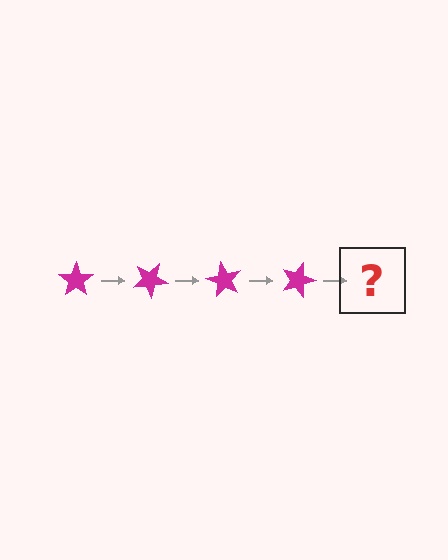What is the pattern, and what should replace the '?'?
The pattern is that the star rotates 30 degrees each step. The '?' should be a magenta star rotated 120 degrees.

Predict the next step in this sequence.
The next step is a magenta star rotated 120 degrees.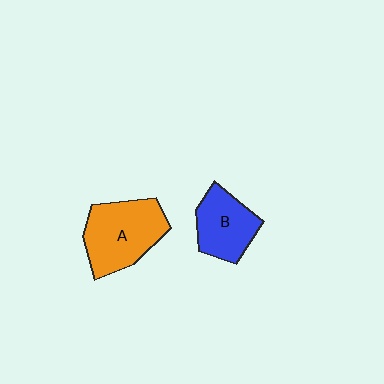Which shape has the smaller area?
Shape B (blue).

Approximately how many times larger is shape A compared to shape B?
Approximately 1.4 times.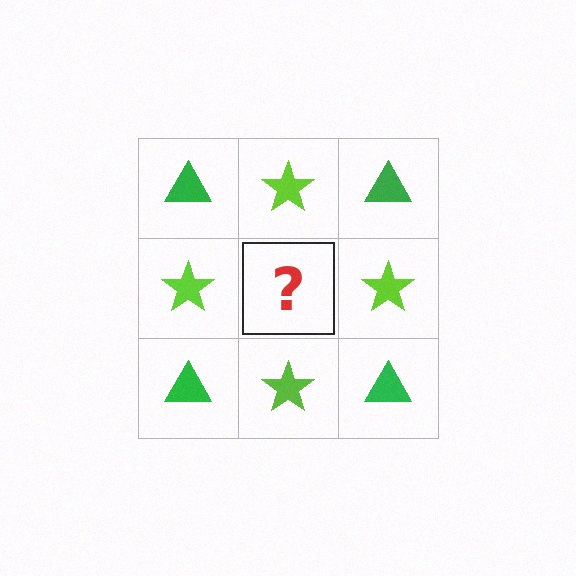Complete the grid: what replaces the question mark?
The question mark should be replaced with a green triangle.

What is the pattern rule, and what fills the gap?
The rule is that it alternates green triangle and lime star in a checkerboard pattern. The gap should be filled with a green triangle.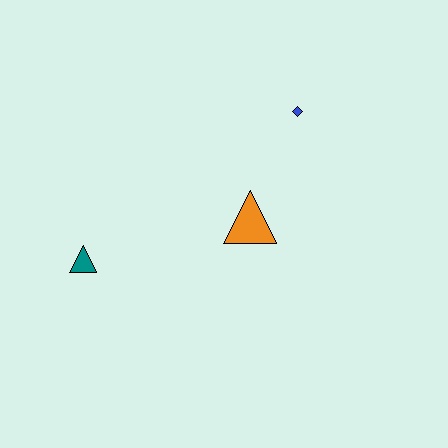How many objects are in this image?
There are 3 objects.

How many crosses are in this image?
There are no crosses.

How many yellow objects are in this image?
There are no yellow objects.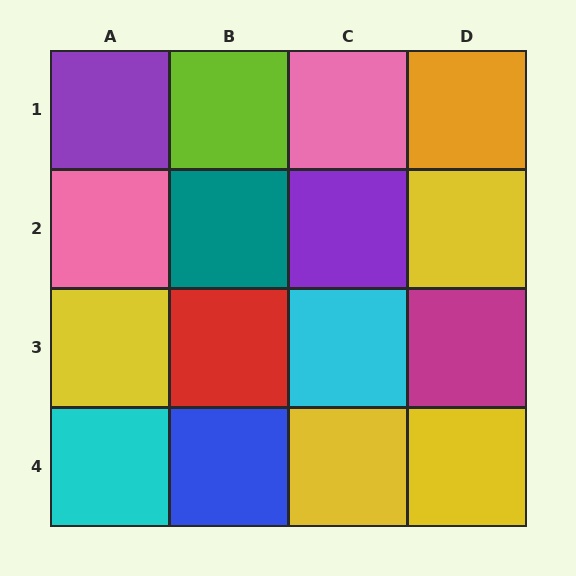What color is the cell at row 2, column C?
Purple.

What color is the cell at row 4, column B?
Blue.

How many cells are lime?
1 cell is lime.